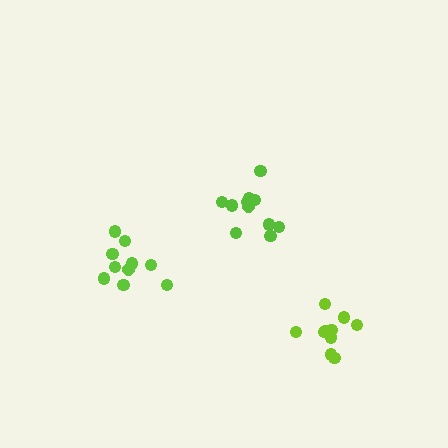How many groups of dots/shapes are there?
There are 3 groups.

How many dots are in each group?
Group 1: 11 dots, Group 2: 10 dots, Group 3: 10 dots (31 total).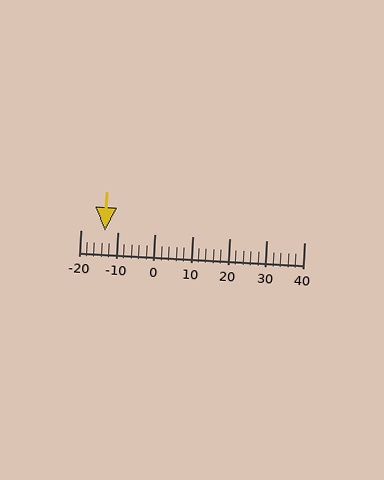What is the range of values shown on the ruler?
The ruler shows values from -20 to 40.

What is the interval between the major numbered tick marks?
The major tick marks are spaced 10 units apart.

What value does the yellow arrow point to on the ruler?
The yellow arrow points to approximately -14.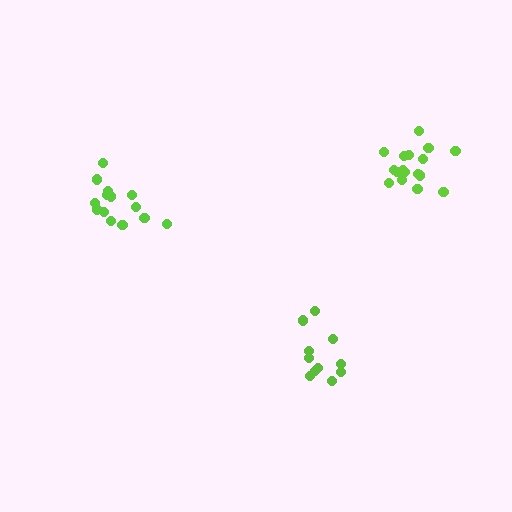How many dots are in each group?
Group 1: 11 dots, Group 2: 14 dots, Group 3: 17 dots (42 total).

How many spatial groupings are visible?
There are 3 spatial groupings.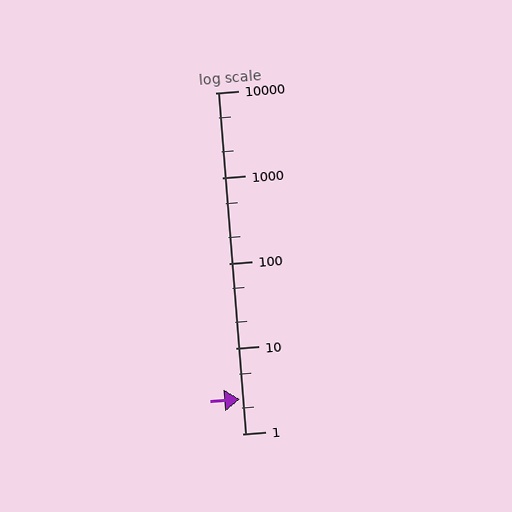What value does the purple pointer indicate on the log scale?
The pointer indicates approximately 2.5.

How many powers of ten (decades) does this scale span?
The scale spans 4 decades, from 1 to 10000.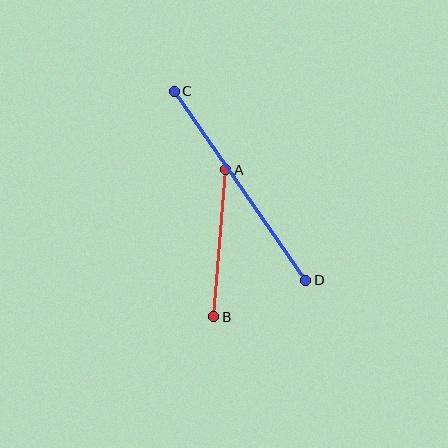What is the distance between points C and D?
The distance is approximately 230 pixels.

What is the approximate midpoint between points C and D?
The midpoint is at approximately (240, 186) pixels.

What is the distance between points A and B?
The distance is approximately 147 pixels.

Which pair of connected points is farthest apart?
Points C and D are farthest apart.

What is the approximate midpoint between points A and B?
The midpoint is at approximately (220, 243) pixels.